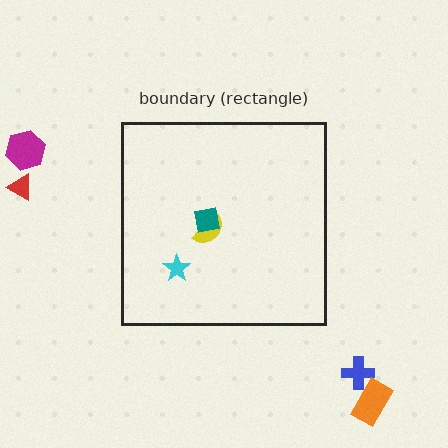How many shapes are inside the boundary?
3 inside, 4 outside.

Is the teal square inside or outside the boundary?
Inside.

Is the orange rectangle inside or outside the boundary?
Outside.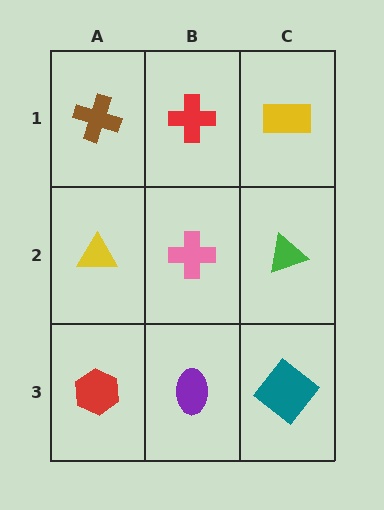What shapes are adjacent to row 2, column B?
A red cross (row 1, column B), a purple ellipse (row 3, column B), a yellow triangle (row 2, column A), a green triangle (row 2, column C).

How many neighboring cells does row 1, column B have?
3.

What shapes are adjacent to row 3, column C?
A green triangle (row 2, column C), a purple ellipse (row 3, column B).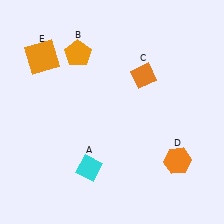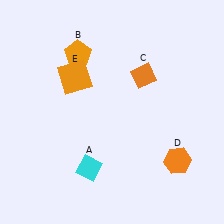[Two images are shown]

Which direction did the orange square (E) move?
The orange square (E) moved right.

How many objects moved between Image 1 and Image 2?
1 object moved between the two images.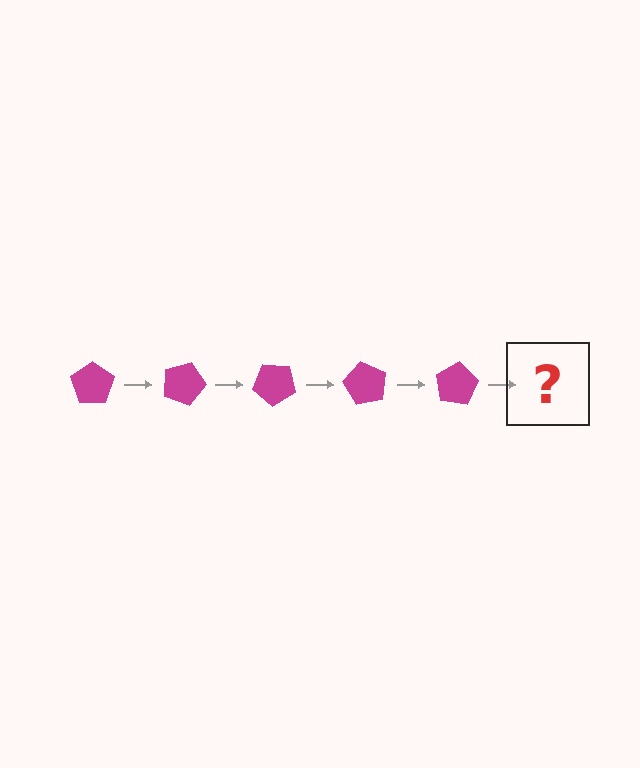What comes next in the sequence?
The next element should be a magenta pentagon rotated 100 degrees.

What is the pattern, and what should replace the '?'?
The pattern is that the pentagon rotates 20 degrees each step. The '?' should be a magenta pentagon rotated 100 degrees.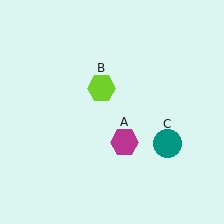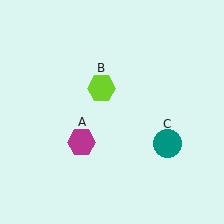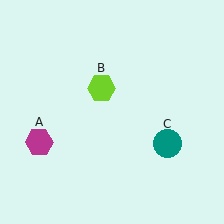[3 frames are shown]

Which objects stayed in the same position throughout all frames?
Lime hexagon (object B) and teal circle (object C) remained stationary.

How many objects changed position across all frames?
1 object changed position: magenta hexagon (object A).